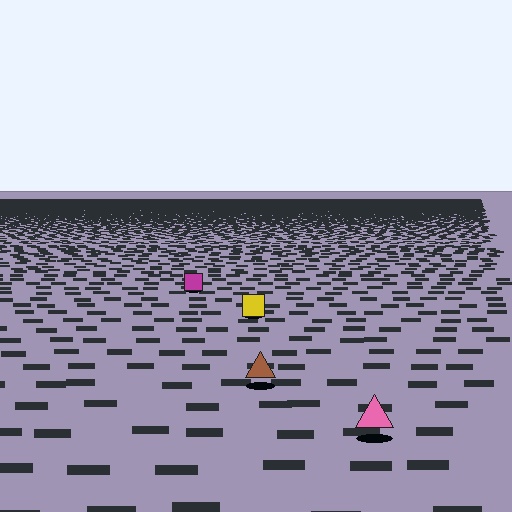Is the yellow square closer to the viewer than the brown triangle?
No. The brown triangle is closer — you can tell from the texture gradient: the ground texture is coarser near it.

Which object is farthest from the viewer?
The magenta square is farthest from the viewer. It appears smaller and the ground texture around it is denser.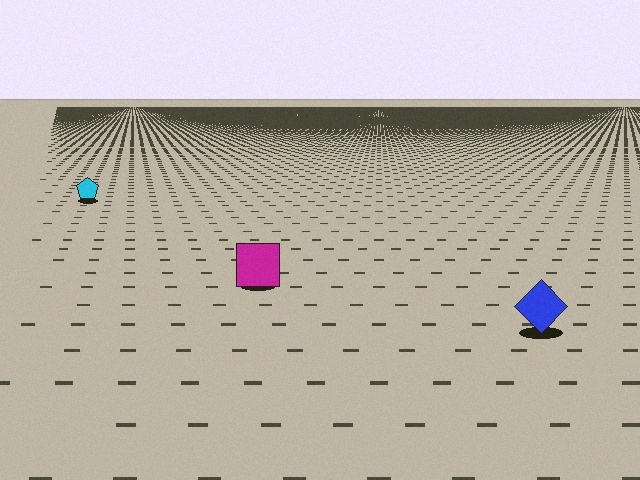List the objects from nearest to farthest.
From nearest to farthest: the blue diamond, the magenta square, the cyan pentagon.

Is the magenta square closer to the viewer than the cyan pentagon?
Yes. The magenta square is closer — you can tell from the texture gradient: the ground texture is coarser near it.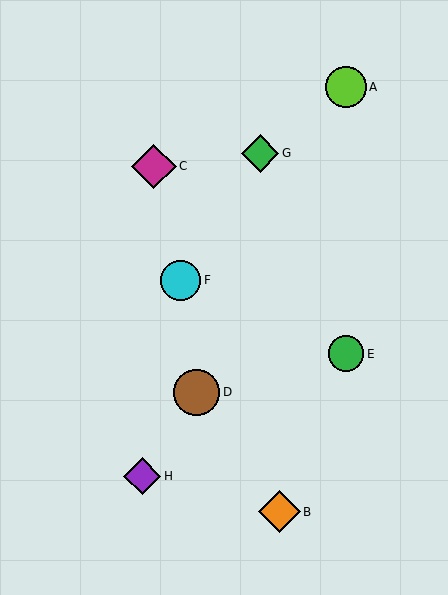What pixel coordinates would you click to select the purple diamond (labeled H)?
Click at (142, 476) to select the purple diamond H.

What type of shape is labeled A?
Shape A is a lime circle.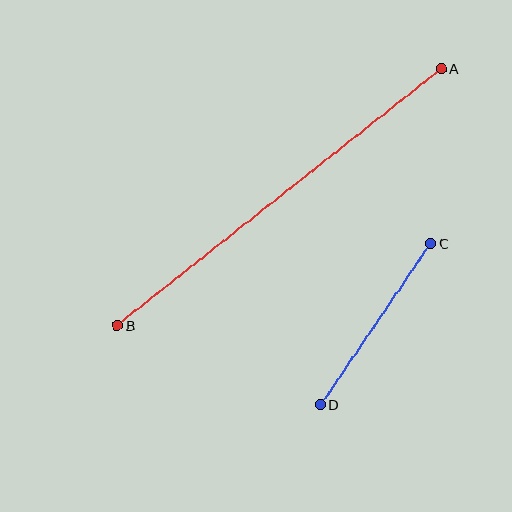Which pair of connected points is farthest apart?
Points A and B are farthest apart.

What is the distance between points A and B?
The distance is approximately 413 pixels.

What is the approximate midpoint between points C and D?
The midpoint is at approximately (376, 324) pixels.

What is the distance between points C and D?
The distance is approximately 196 pixels.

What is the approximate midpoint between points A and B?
The midpoint is at approximately (279, 197) pixels.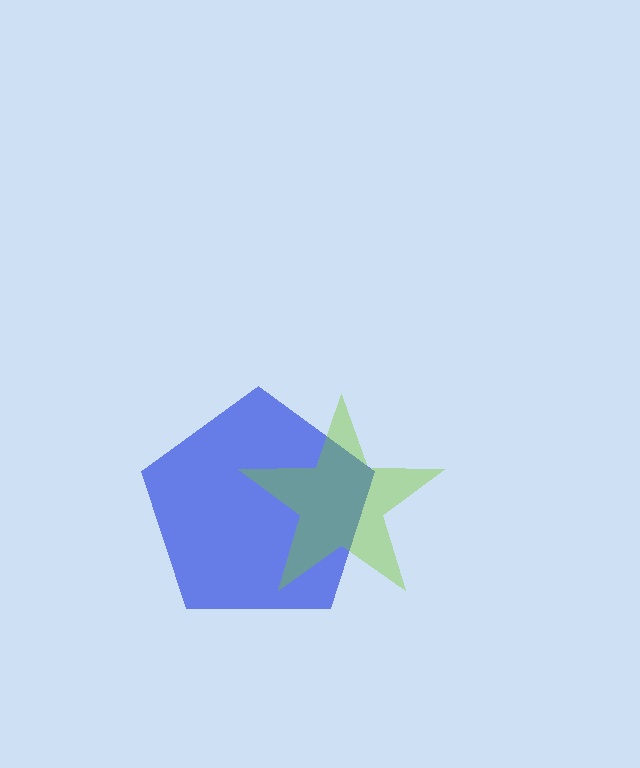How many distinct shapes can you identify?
There are 2 distinct shapes: a blue pentagon, a lime star.